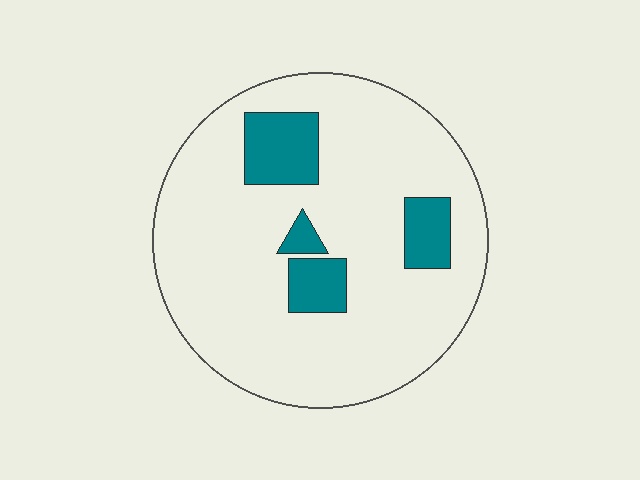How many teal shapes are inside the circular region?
4.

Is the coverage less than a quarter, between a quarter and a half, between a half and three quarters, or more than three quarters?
Less than a quarter.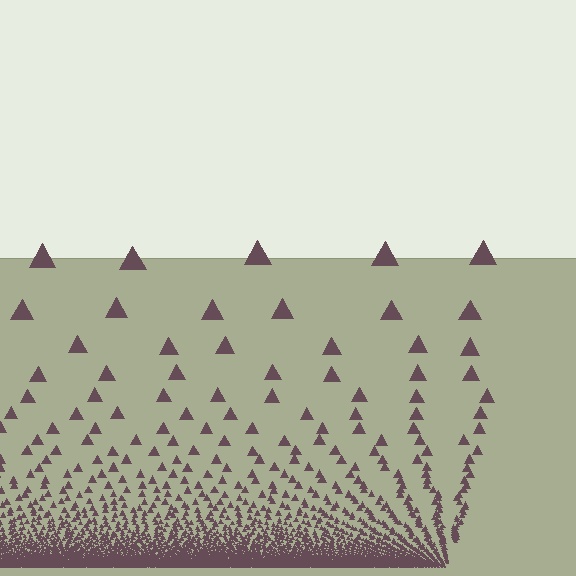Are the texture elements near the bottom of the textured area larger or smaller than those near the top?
Smaller. The gradient is inverted — elements near the bottom are smaller and denser.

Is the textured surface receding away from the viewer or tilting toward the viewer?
The surface appears to tilt toward the viewer. Texture elements get larger and sparser toward the top.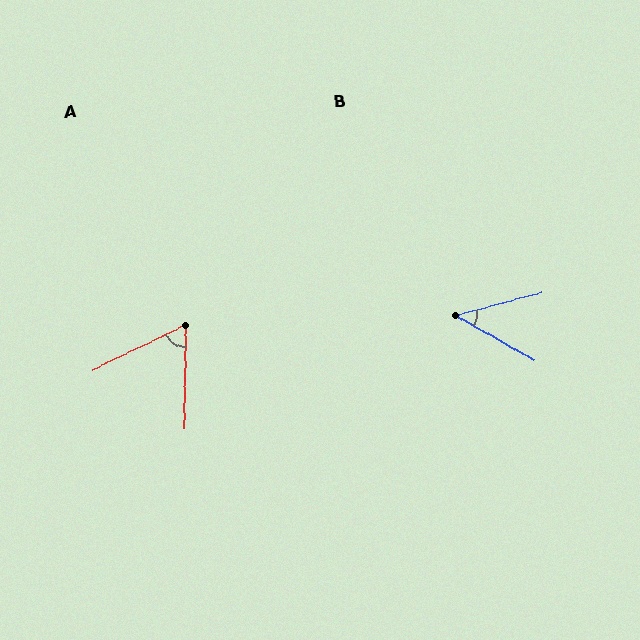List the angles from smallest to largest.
B (45°), A (63°).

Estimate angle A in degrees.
Approximately 63 degrees.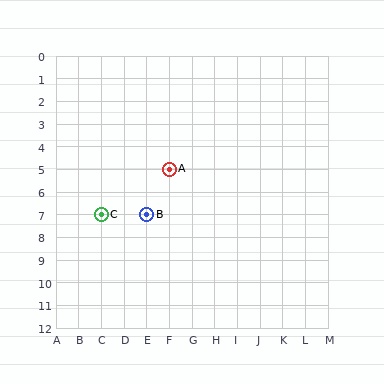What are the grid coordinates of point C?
Point C is at grid coordinates (C, 7).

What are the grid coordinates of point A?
Point A is at grid coordinates (F, 5).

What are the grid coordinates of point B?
Point B is at grid coordinates (E, 7).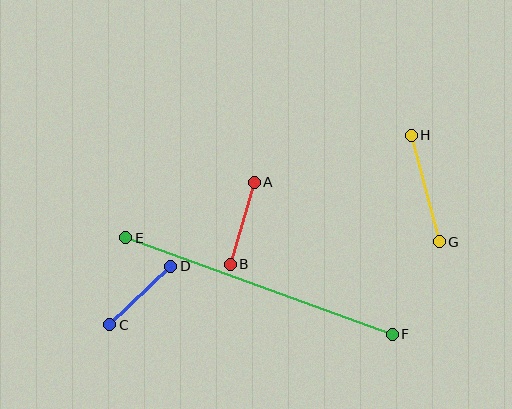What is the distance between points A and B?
The distance is approximately 86 pixels.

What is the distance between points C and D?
The distance is approximately 85 pixels.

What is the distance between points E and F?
The distance is approximately 284 pixels.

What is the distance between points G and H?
The distance is approximately 110 pixels.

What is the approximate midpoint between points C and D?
The midpoint is at approximately (140, 296) pixels.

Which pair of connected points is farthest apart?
Points E and F are farthest apart.